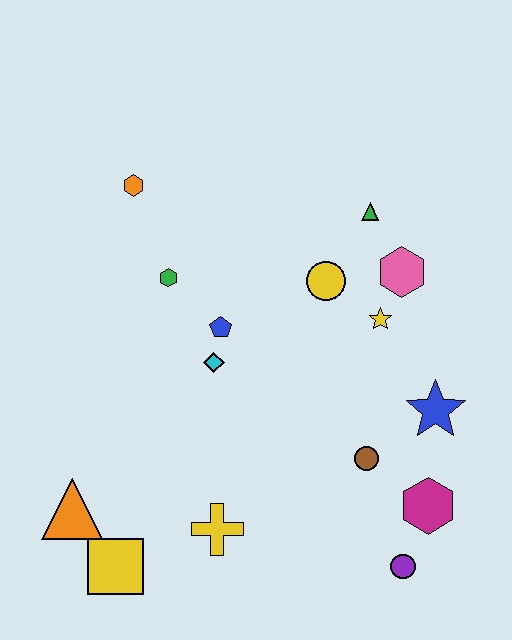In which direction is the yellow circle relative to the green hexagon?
The yellow circle is to the right of the green hexagon.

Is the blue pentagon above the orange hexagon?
No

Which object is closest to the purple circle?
The magenta hexagon is closest to the purple circle.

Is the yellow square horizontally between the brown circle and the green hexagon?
No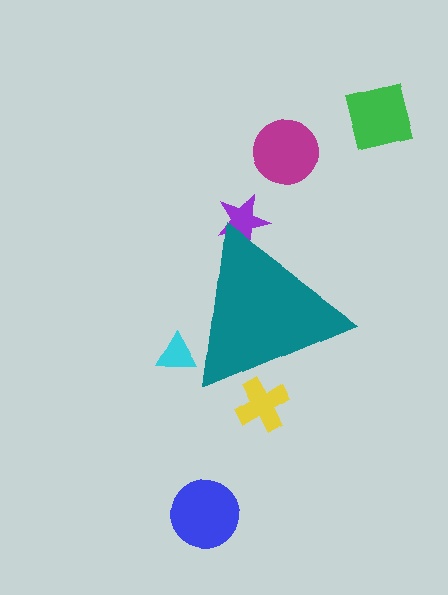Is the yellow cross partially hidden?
Yes, the yellow cross is partially hidden behind the teal triangle.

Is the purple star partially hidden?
Yes, the purple star is partially hidden behind the teal triangle.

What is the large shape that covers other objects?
A teal triangle.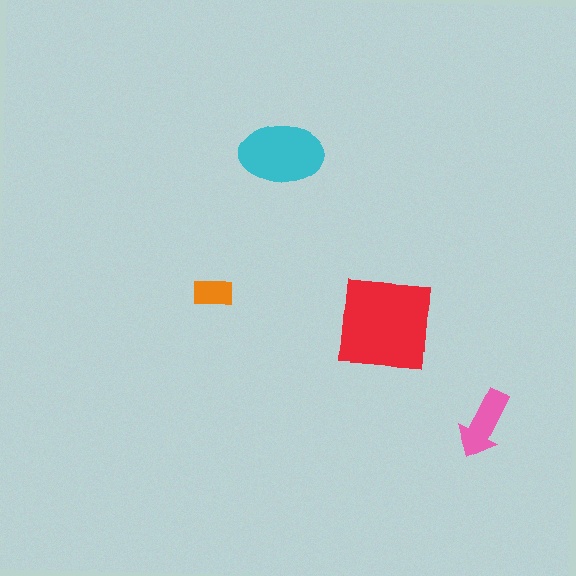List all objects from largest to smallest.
The red square, the cyan ellipse, the pink arrow, the orange rectangle.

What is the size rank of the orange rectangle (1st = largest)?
4th.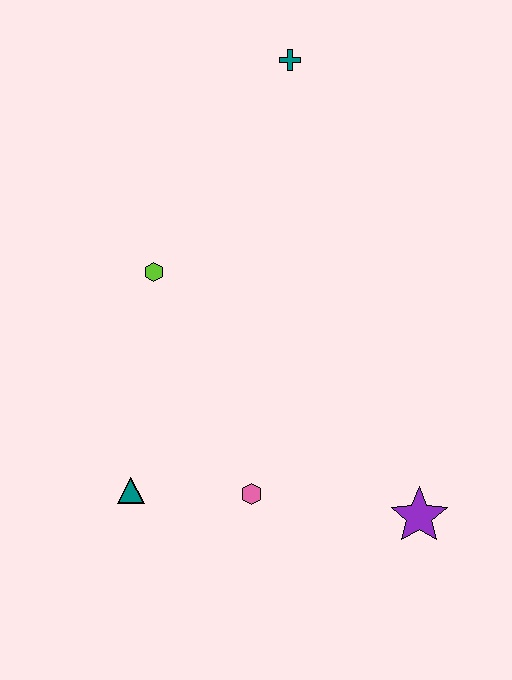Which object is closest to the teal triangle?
The pink hexagon is closest to the teal triangle.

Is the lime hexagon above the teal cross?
No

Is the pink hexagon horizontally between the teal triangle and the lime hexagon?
No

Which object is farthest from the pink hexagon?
The teal cross is farthest from the pink hexagon.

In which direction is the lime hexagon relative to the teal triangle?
The lime hexagon is above the teal triangle.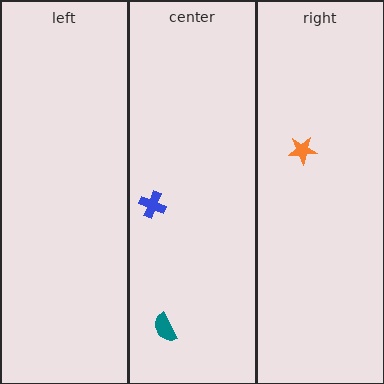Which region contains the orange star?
The right region.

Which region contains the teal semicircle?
The center region.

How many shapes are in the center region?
2.